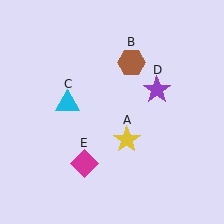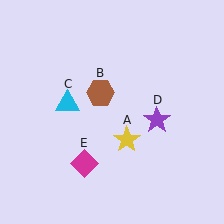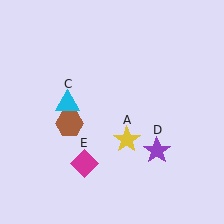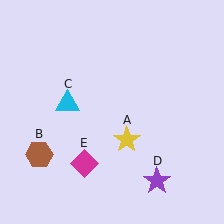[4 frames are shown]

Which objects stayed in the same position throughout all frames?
Yellow star (object A) and cyan triangle (object C) and magenta diamond (object E) remained stationary.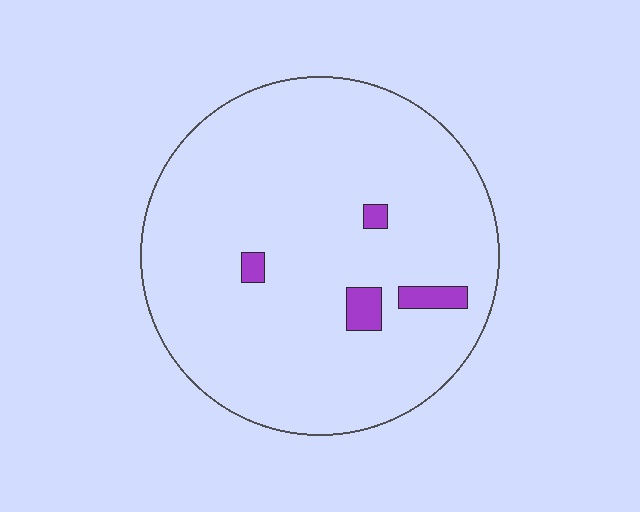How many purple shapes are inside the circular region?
4.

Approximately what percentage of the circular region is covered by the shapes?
Approximately 5%.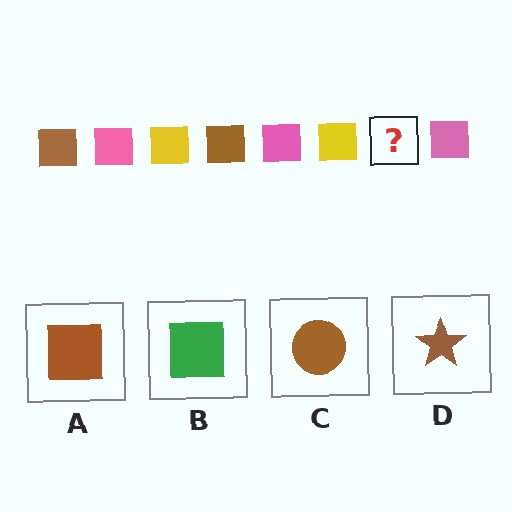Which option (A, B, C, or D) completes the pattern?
A.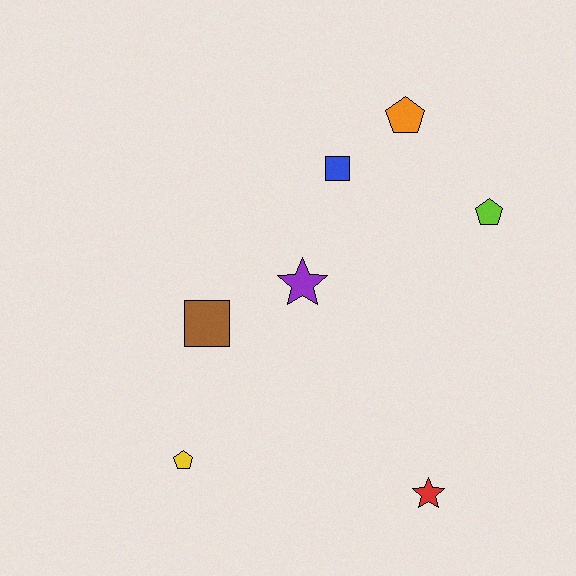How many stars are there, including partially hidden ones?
There are 2 stars.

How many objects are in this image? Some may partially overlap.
There are 7 objects.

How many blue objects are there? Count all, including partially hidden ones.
There is 1 blue object.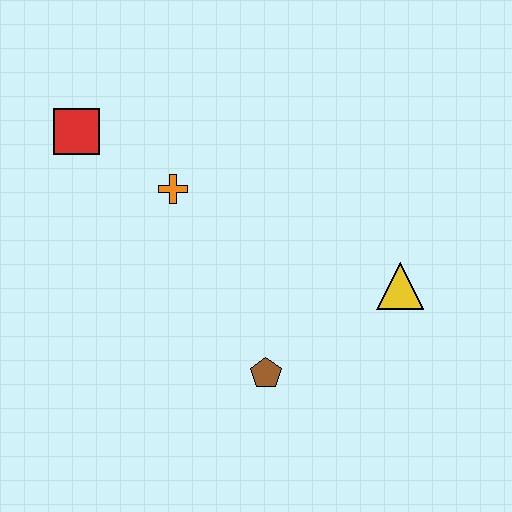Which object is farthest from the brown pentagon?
The red square is farthest from the brown pentagon.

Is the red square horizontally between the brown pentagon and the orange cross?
No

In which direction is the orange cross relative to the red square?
The orange cross is to the right of the red square.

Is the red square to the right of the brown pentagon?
No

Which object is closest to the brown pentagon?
The yellow triangle is closest to the brown pentagon.